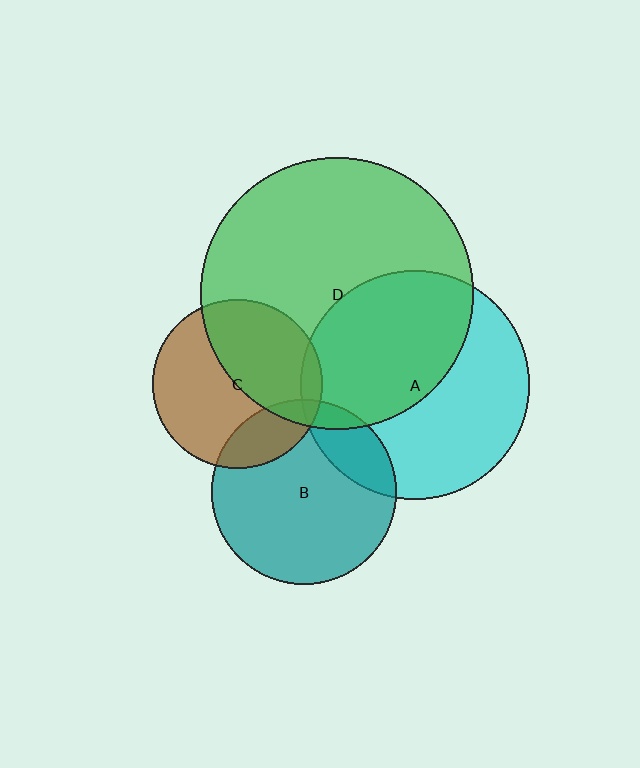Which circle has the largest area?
Circle D (green).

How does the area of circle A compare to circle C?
Approximately 1.8 times.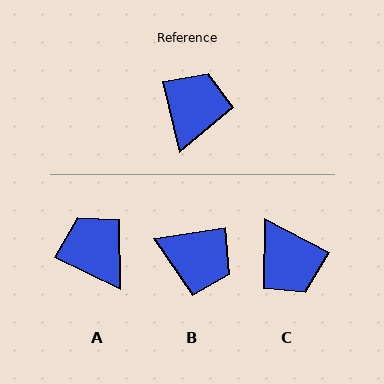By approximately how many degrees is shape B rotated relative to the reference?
Approximately 95 degrees clockwise.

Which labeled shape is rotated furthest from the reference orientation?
C, about 131 degrees away.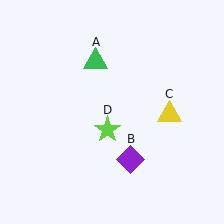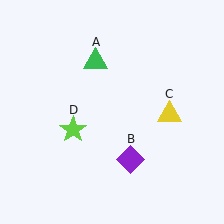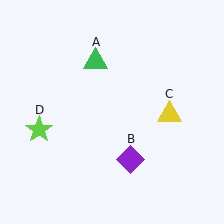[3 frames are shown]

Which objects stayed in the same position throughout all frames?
Green triangle (object A) and purple diamond (object B) and yellow triangle (object C) remained stationary.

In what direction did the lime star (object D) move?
The lime star (object D) moved left.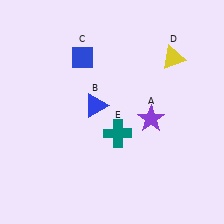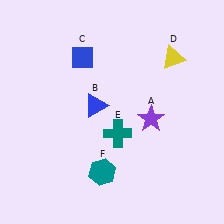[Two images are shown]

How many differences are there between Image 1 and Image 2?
There is 1 difference between the two images.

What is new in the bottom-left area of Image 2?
A teal hexagon (F) was added in the bottom-left area of Image 2.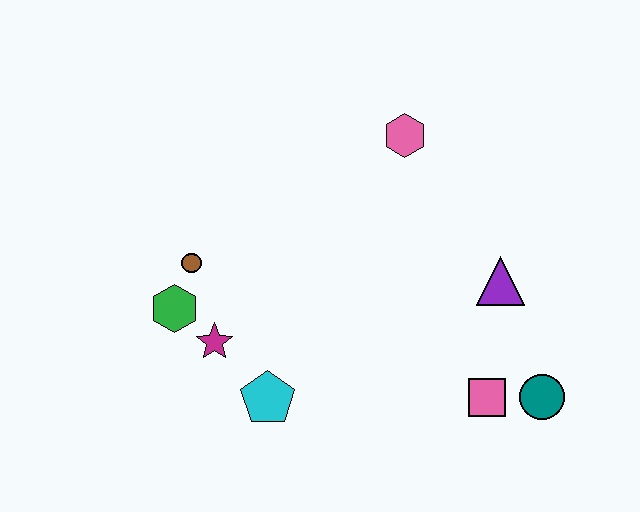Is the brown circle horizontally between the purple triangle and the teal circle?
No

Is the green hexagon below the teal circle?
No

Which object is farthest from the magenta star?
The teal circle is farthest from the magenta star.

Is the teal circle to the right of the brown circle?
Yes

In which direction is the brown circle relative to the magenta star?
The brown circle is above the magenta star.